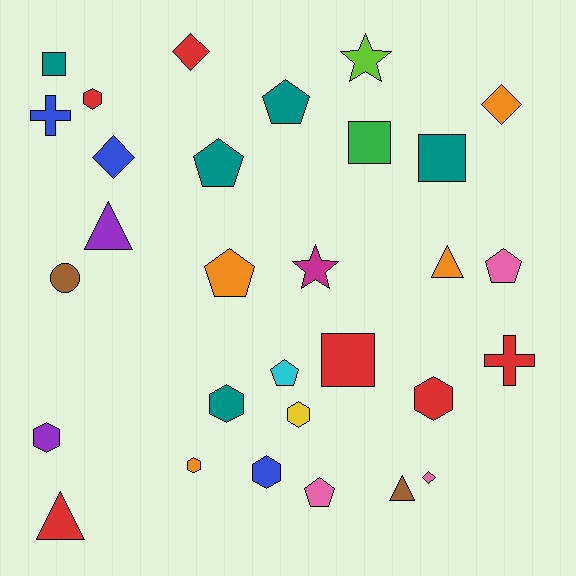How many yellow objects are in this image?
There is 1 yellow object.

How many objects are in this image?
There are 30 objects.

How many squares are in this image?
There are 4 squares.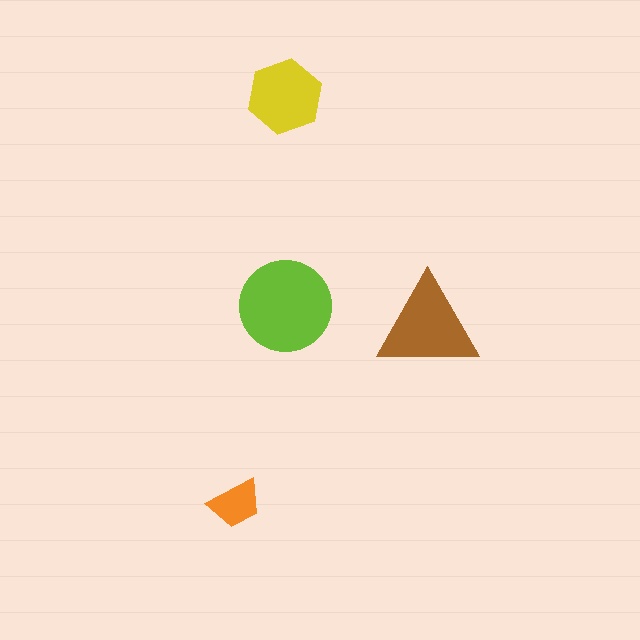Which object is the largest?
The lime circle.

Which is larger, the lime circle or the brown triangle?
The lime circle.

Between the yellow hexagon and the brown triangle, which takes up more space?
The brown triangle.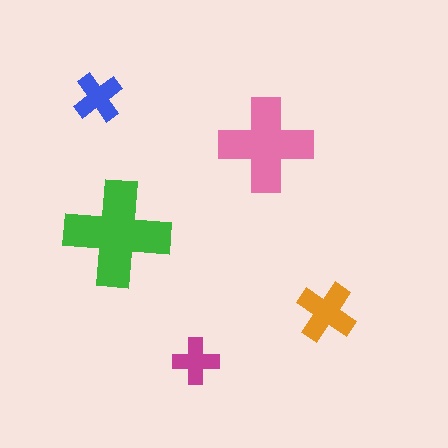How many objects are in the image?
There are 5 objects in the image.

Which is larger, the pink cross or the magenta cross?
The pink one.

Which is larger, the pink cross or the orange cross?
The pink one.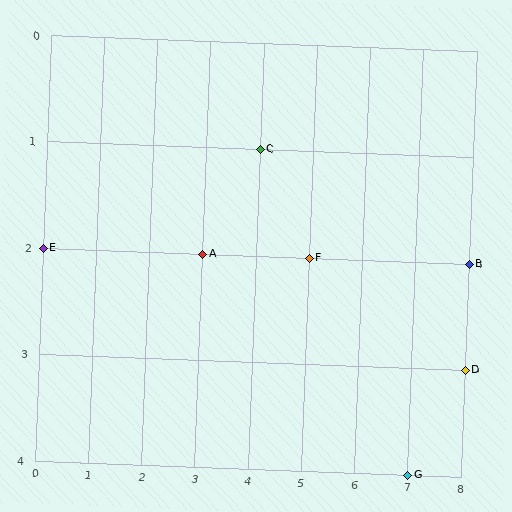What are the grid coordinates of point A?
Point A is at grid coordinates (3, 2).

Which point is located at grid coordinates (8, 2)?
Point B is at (8, 2).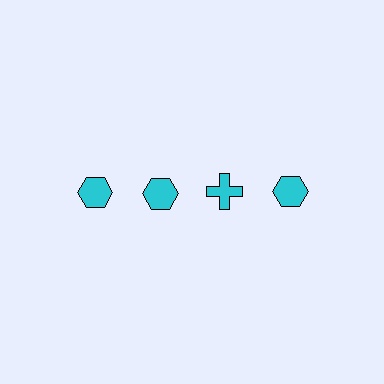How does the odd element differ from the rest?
It has a different shape: cross instead of hexagon.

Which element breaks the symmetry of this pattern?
The cyan cross in the top row, center column breaks the symmetry. All other shapes are cyan hexagons.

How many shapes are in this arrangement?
There are 4 shapes arranged in a grid pattern.